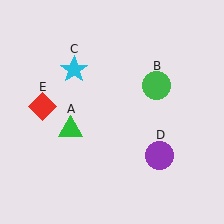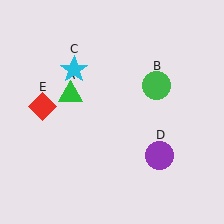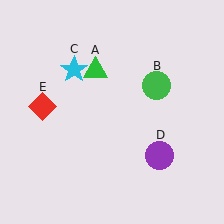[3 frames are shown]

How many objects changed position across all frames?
1 object changed position: green triangle (object A).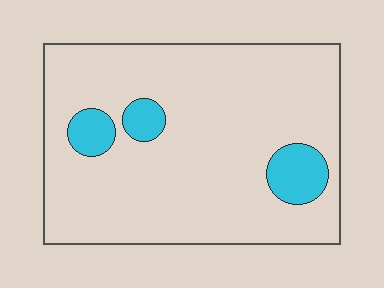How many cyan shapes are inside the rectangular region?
3.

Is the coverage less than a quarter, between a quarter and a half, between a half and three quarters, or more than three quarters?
Less than a quarter.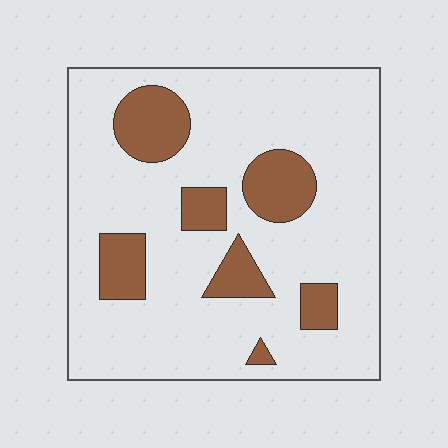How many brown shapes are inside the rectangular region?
7.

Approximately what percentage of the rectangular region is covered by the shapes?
Approximately 20%.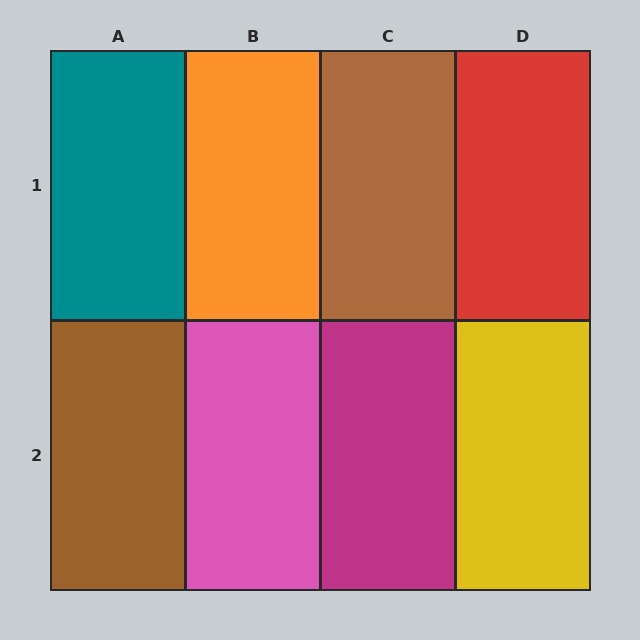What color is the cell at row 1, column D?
Red.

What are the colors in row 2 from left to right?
Brown, pink, magenta, yellow.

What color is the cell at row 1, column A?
Teal.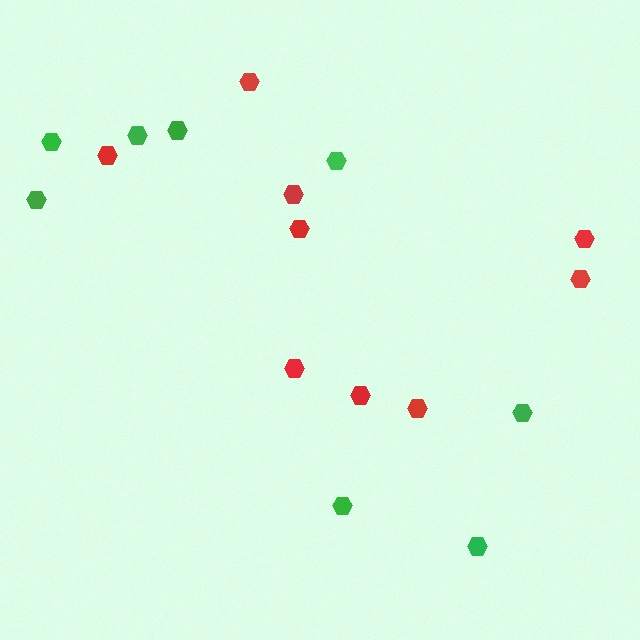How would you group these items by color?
There are 2 groups: one group of red hexagons (9) and one group of green hexagons (8).